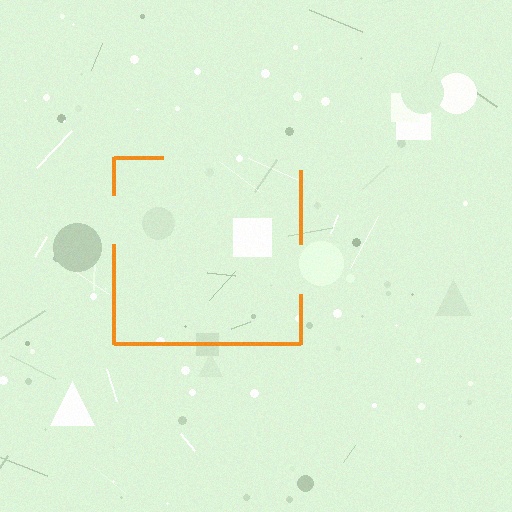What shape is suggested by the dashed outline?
The dashed outline suggests a square.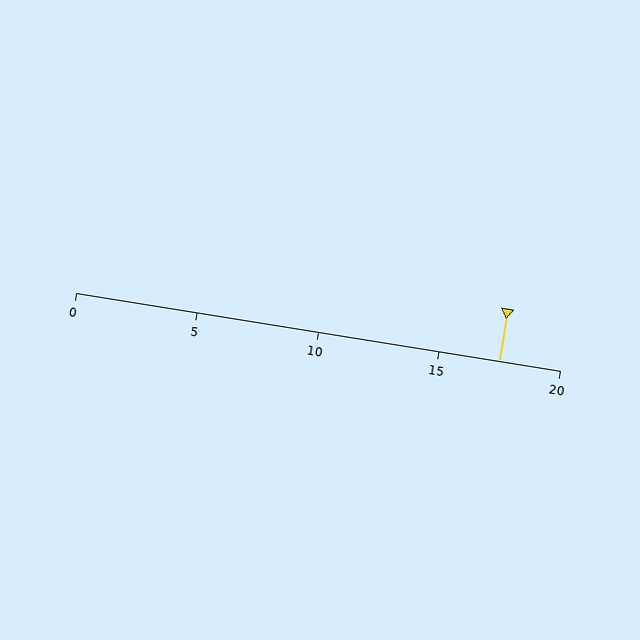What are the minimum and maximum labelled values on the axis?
The axis runs from 0 to 20.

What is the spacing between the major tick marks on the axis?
The major ticks are spaced 5 apart.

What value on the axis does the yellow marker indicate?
The marker indicates approximately 17.5.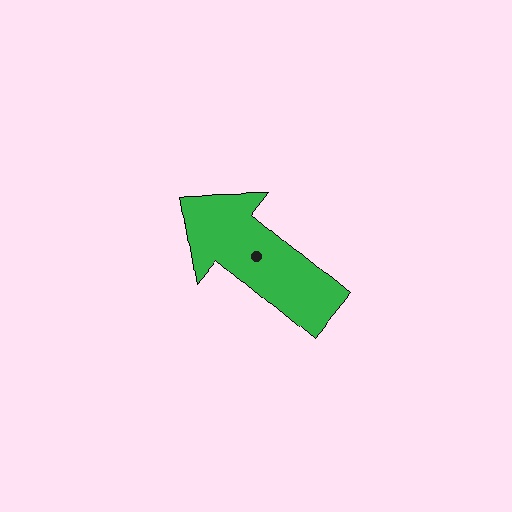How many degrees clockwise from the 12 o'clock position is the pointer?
Approximately 310 degrees.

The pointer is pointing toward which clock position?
Roughly 10 o'clock.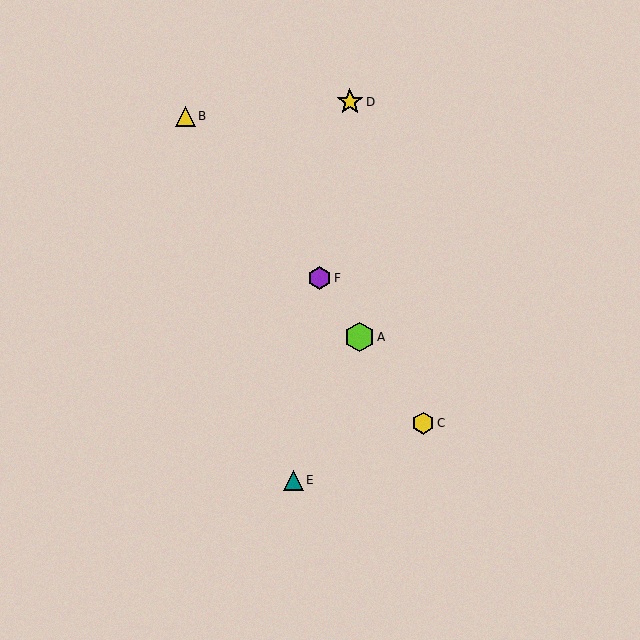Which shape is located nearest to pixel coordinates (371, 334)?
The lime hexagon (labeled A) at (359, 337) is nearest to that location.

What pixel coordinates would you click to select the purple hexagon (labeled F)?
Click at (320, 278) to select the purple hexagon F.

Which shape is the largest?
The lime hexagon (labeled A) is the largest.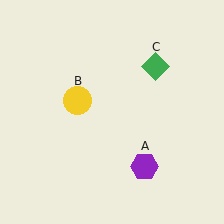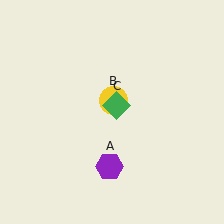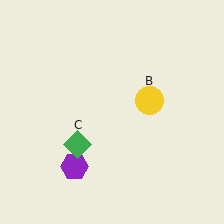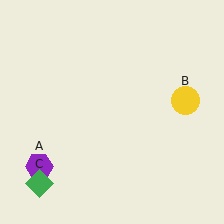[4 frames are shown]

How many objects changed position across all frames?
3 objects changed position: purple hexagon (object A), yellow circle (object B), green diamond (object C).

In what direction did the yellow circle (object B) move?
The yellow circle (object B) moved right.